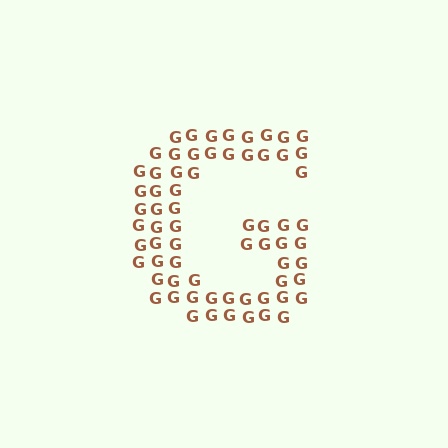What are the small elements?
The small elements are letter G's.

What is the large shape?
The large shape is the letter G.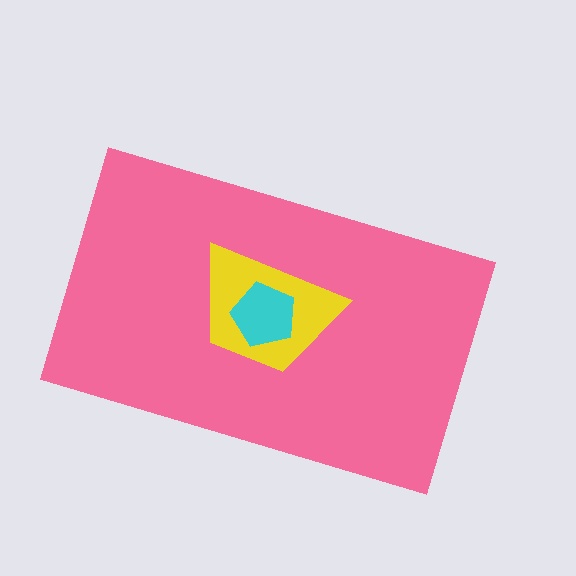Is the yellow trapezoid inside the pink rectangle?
Yes.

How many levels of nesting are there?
3.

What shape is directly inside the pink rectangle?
The yellow trapezoid.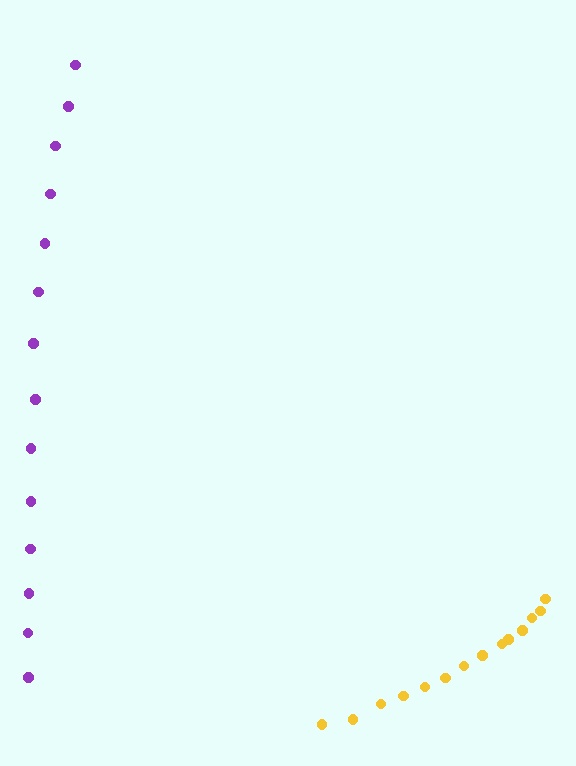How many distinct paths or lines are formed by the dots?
There are 2 distinct paths.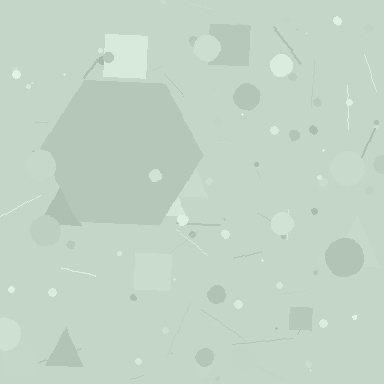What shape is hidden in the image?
A hexagon is hidden in the image.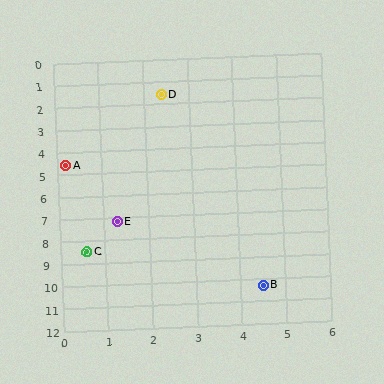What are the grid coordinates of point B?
Point B is at approximately (4.5, 10.3).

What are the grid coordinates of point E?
Point E is at approximately (1.3, 7.2).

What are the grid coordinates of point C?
Point C is at approximately (0.6, 8.5).